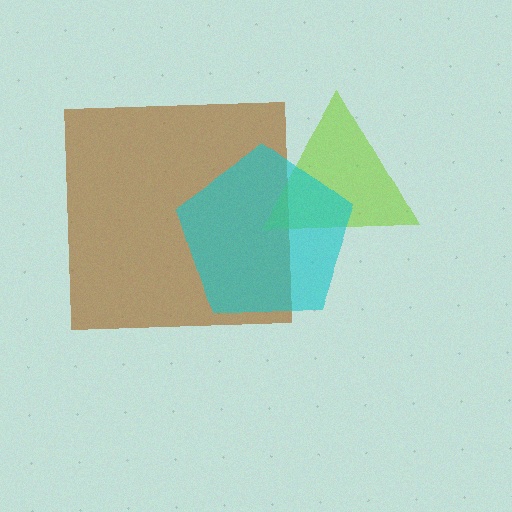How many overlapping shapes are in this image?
There are 3 overlapping shapes in the image.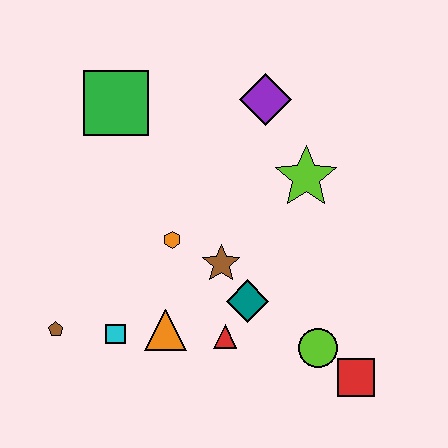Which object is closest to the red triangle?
The teal diamond is closest to the red triangle.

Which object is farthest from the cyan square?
The purple diamond is farthest from the cyan square.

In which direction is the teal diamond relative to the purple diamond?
The teal diamond is below the purple diamond.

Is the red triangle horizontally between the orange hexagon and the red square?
Yes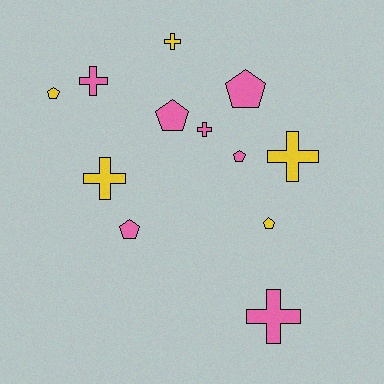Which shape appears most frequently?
Cross, with 6 objects.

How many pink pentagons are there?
There are 4 pink pentagons.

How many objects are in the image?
There are 12 objects.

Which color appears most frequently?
Pink, with 7 objects.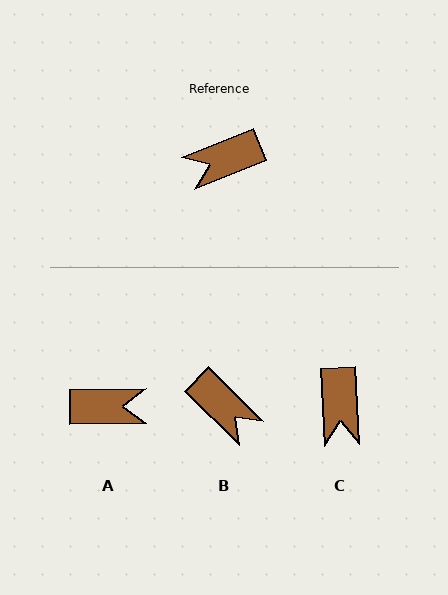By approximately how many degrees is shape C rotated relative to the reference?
Approximately 71 degrees counter-clockwise.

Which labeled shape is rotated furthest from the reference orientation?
A, about 158 degrees away.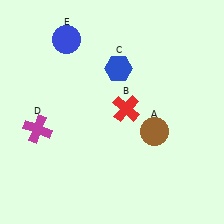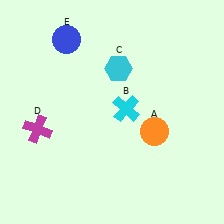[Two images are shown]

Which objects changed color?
A changed from brown to orange. B changed from red to cyan. C changed from blue to cyan.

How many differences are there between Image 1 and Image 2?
There are 3 differences between the two images.